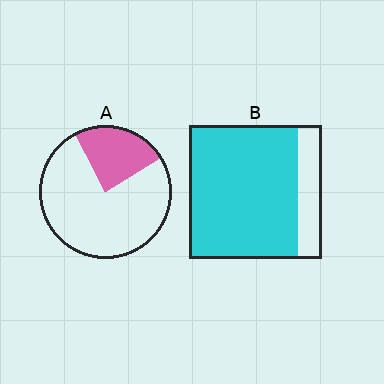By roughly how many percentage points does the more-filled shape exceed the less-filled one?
By roughly 60 percentage points (B over A).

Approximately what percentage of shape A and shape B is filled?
A is approximately 25% and B is approximately 80%.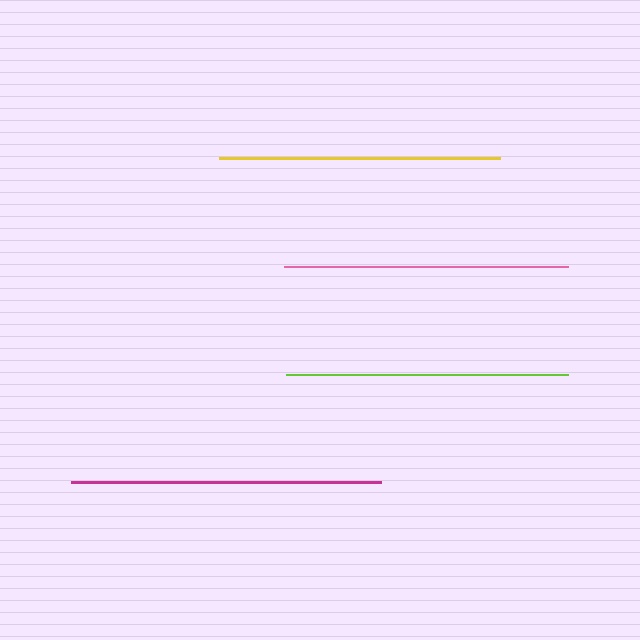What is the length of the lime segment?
The lime segment is approximately 282 pixels long.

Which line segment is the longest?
The magenta line is the longest at approximately 311 pixels.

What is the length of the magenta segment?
The magenta segment is approximately 311 pixels long.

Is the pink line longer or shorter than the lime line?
The pink line is longer than the lime line.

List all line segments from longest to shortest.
From longest to shortest: magenta, pink, lime, yellow.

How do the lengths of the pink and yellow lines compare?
The pink and yellow lines are approximately the same length.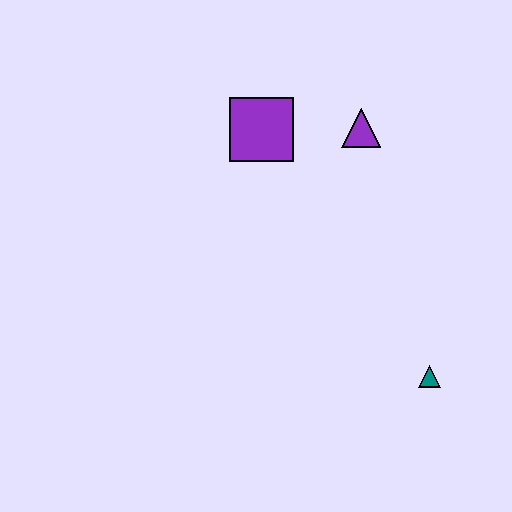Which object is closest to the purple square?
The purple triangle is closest to the purple square.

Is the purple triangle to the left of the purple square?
No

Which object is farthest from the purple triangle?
The teal triangle is farthest from the purple triangle.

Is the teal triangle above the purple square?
No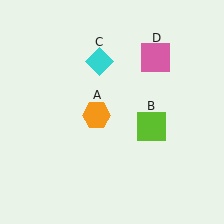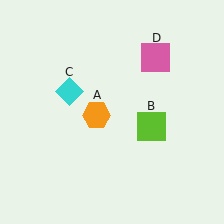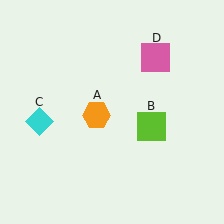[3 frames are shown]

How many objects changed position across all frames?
1 object changed position: cyan diamond (object C).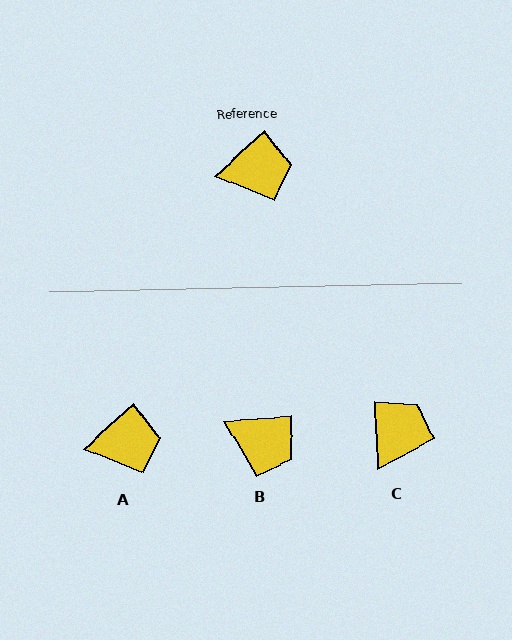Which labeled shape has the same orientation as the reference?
A.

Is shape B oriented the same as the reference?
No, it is off by about 38 degrees.